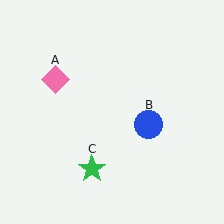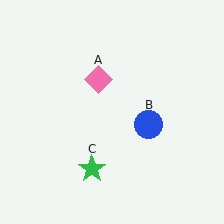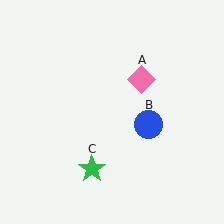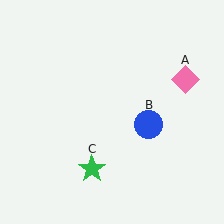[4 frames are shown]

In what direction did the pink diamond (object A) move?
The pink diamond (object A) moved right.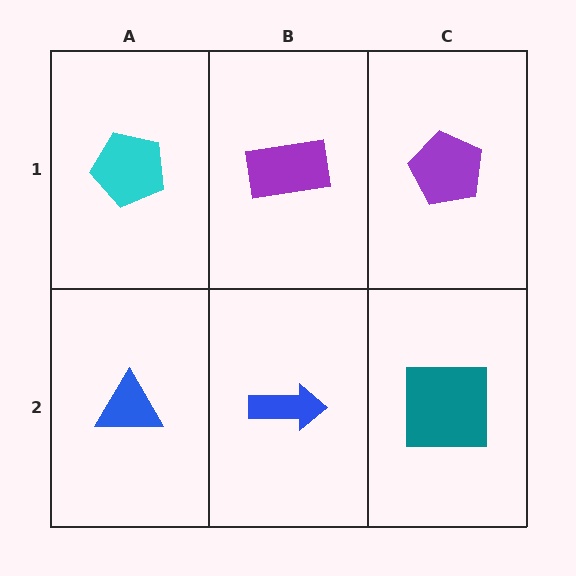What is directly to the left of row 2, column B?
A blue triangle.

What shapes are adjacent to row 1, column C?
A teal square (row 2, column C), a purple rectangle (row 1, column B).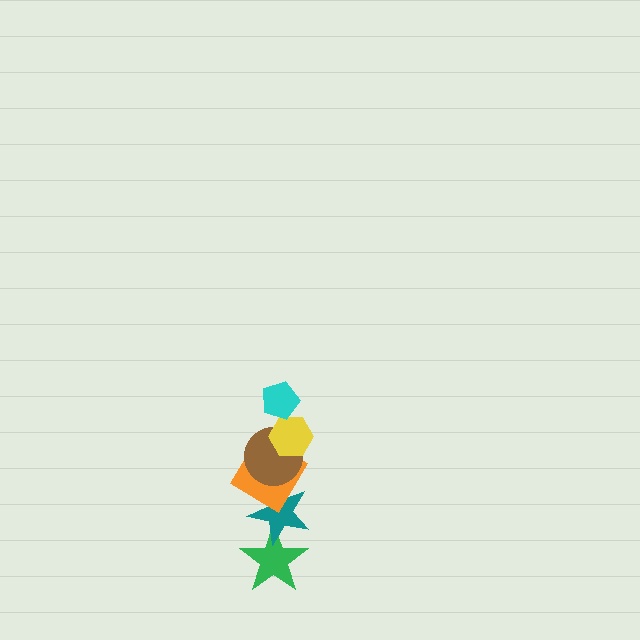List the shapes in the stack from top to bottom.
From top to bottom: the cyan pentagon, the yellow hexagon, the brown circle, the orange diamond, the teal star, the green star.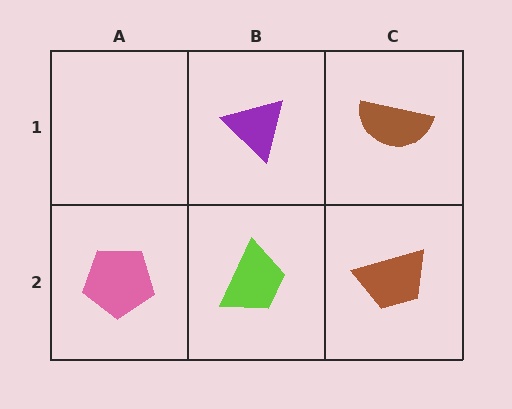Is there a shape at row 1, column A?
No, that cell is empty.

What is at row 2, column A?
A pink pentagon.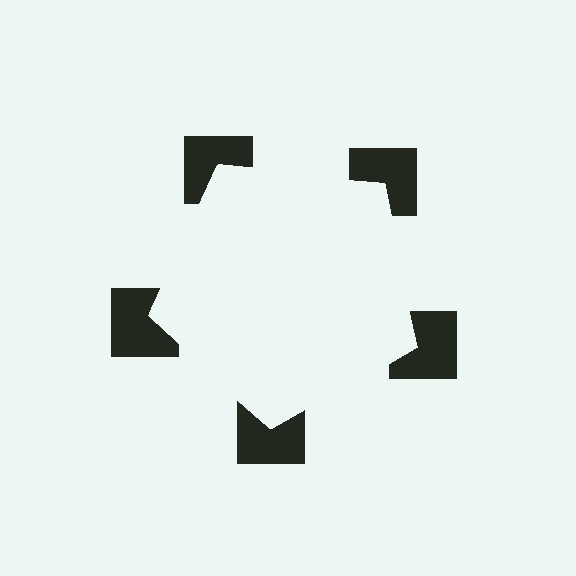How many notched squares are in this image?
There are 5 — one at each vertex of the illusory pentagon.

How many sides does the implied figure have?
5 sides.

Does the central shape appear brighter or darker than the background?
It typically appears slightly brighter than the background, even though no actual brightness change is drawn.